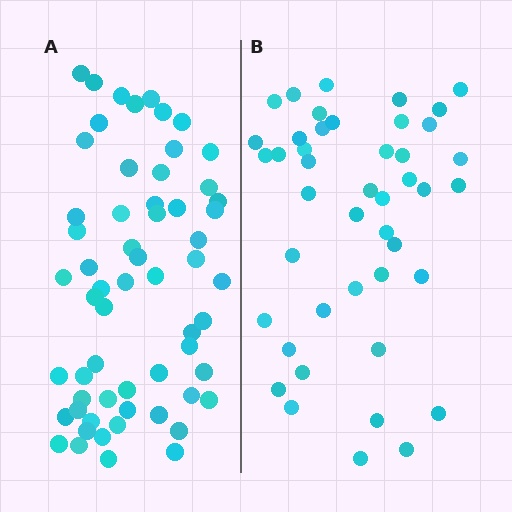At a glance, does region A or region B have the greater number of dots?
Region A (the left region) has more dots.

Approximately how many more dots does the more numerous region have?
Region A has approximately 15 more dots than region B.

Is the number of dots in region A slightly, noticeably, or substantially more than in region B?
Region A has noticeably more, but not dramatically so. The ratio is roughly 1.4 to 1.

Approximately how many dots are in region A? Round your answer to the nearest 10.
About 60 dots.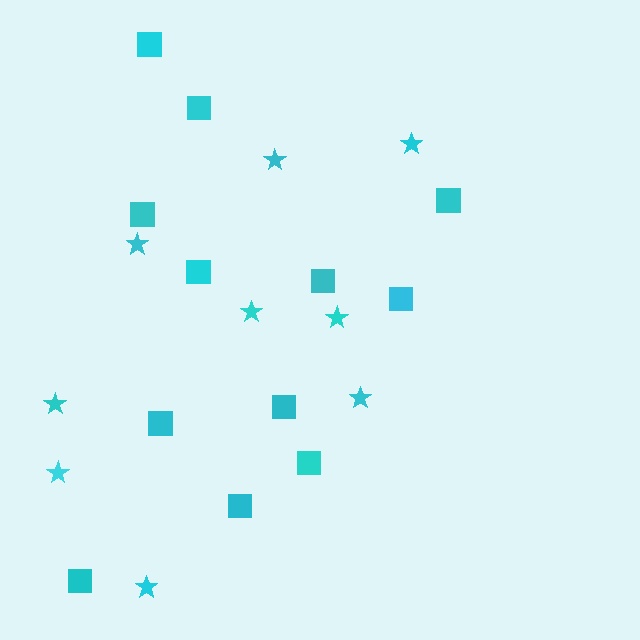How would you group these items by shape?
There are 2 groups: one group of squares (12) and one group of stars (9).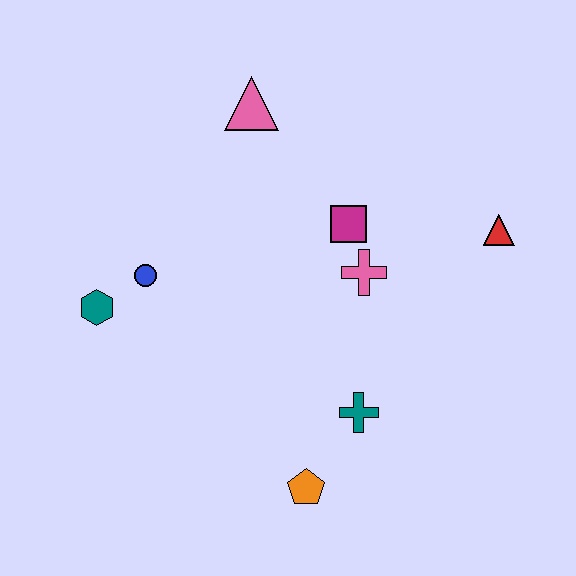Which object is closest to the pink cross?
The magenta square is closest to the pink cross.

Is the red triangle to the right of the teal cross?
Yes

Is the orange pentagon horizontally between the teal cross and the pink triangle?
Yes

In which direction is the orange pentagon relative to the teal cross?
The orange pentagon is below the teal cross.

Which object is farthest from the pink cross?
The teal hexagon is farthest from the pink cross.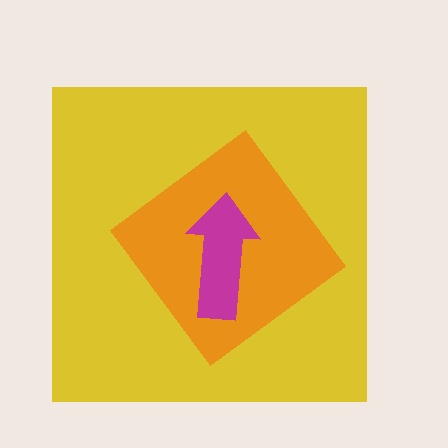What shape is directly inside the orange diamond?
The magenta arrow.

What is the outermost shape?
The yellow square.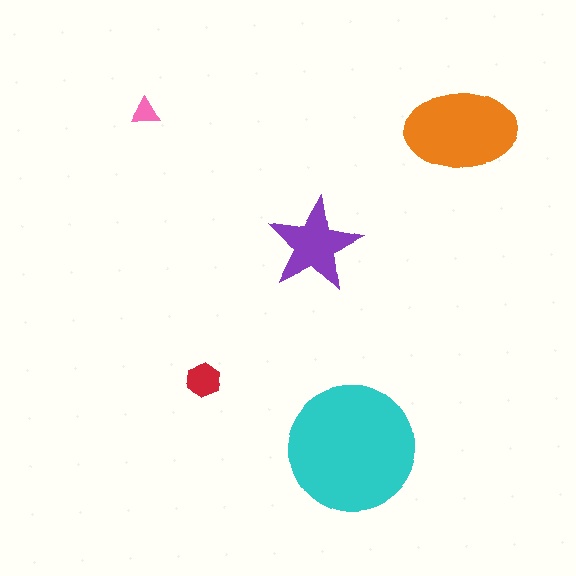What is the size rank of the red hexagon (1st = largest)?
4th.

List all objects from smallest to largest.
The pink triangle, the red hexagon, the purple star, the orange ellipse, the cyan circle.